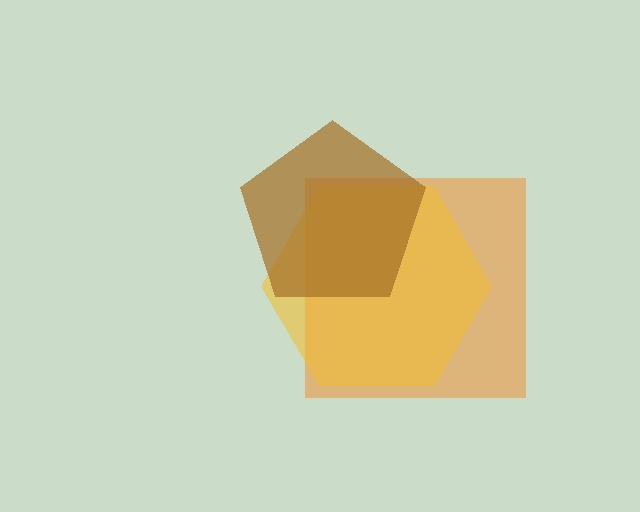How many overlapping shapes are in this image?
There are 3 overlapping shapes in the image.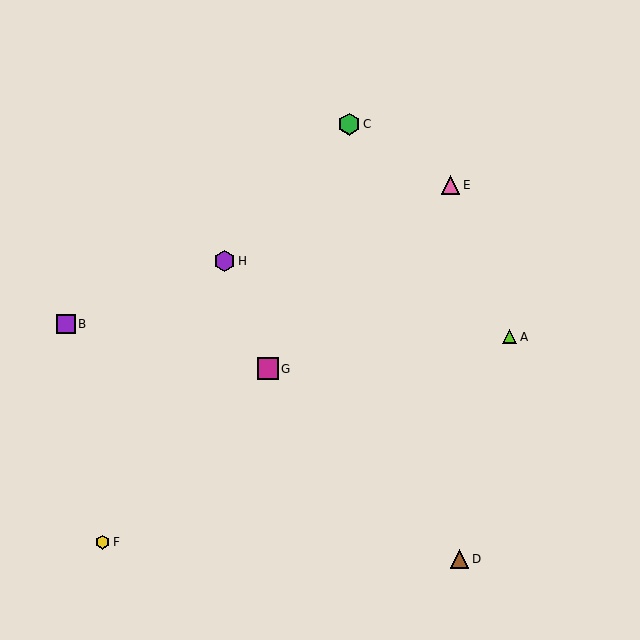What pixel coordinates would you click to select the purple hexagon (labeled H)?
Click at (224, 261) to select the purple hexagon H.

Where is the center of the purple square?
The center of the purple square is at (66, 324).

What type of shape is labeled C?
Shape C is a green hexagon.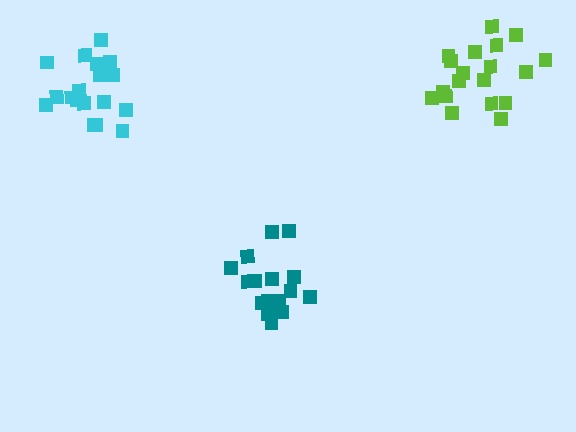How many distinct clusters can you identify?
There are 3 distinct clusters.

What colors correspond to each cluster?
The clusters are colored: lime, teal, cyan.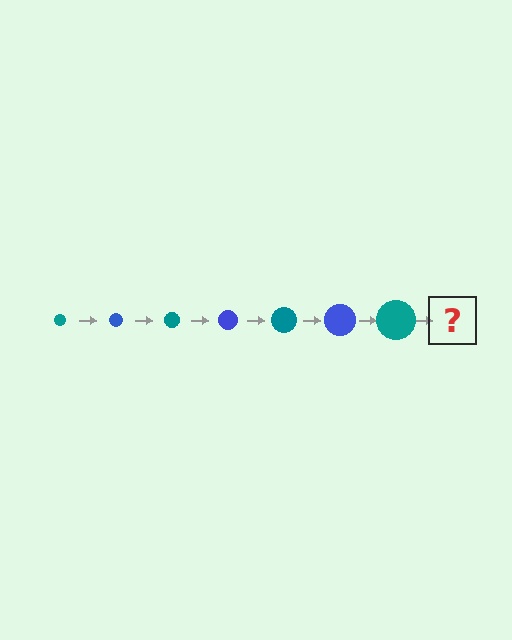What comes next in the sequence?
The next element should be a blue circle, larger than the previous one.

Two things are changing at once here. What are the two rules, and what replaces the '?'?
The two rules are that the circle grows larger each step and the color cycles through teal and blue. The '?' should be a blue circle, larger than the previous one.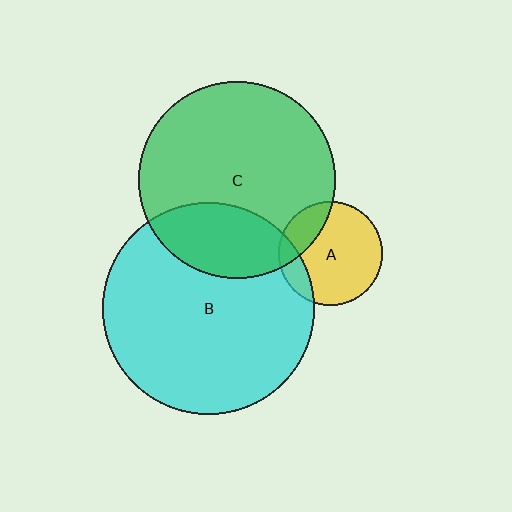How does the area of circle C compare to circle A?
Approximately 3.6 times.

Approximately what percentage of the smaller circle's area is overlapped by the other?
Approximately 25%.